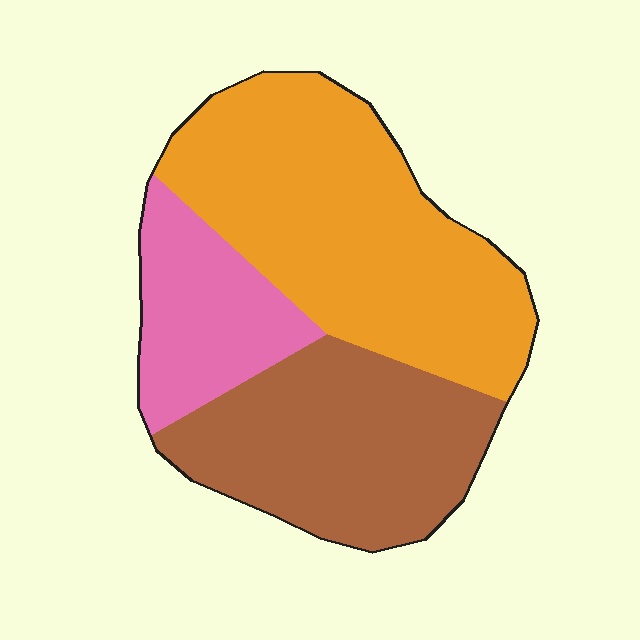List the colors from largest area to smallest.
From largest to smallest: orange, brown, pink.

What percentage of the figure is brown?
Brown takes up about one third (1/3) of the figure.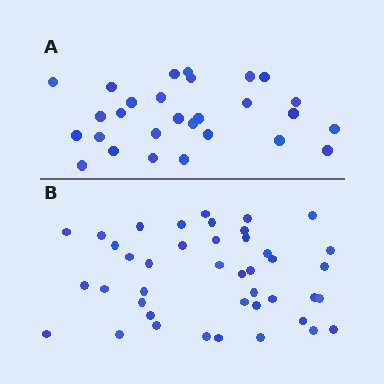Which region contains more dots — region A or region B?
Region B (the bottom region) has more dots.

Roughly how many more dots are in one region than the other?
Region B has approximately 15 more dots than region A.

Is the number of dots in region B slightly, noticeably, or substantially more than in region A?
Region B has substantially more. The ratio is roughly 1.5 to 1.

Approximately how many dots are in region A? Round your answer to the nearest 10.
About 30 dots. (The exact count is 28, which rounds to 30.)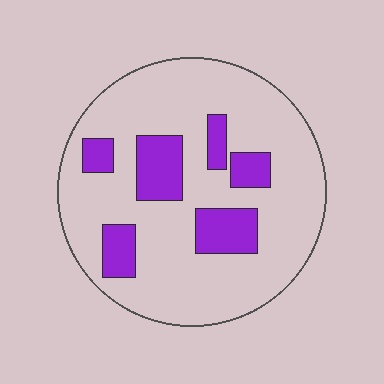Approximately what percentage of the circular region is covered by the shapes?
Approximately 20%.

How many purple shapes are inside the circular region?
6.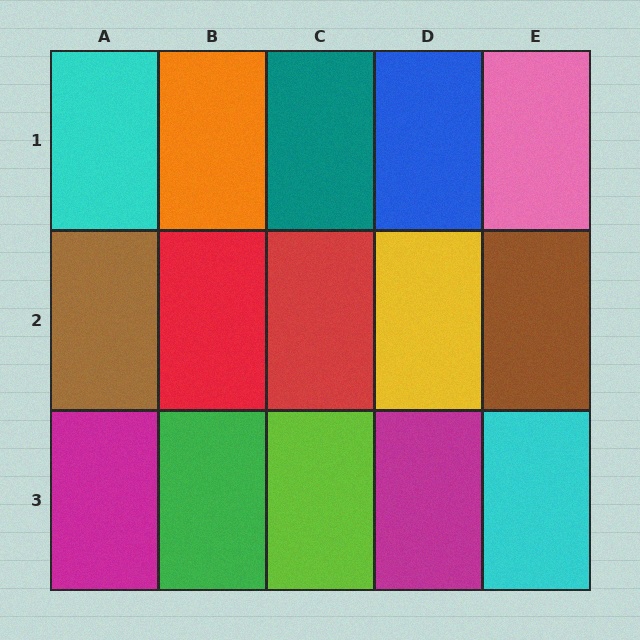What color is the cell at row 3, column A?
Magenta.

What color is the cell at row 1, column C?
Teal.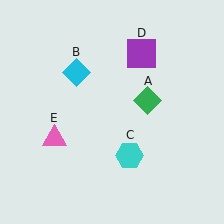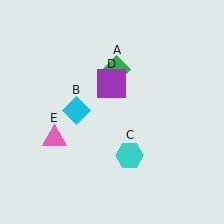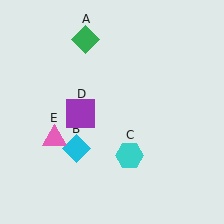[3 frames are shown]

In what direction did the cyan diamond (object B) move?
The cyan diamond (object B) moved down.